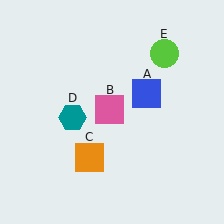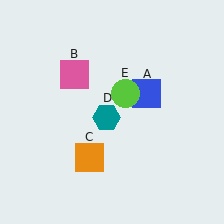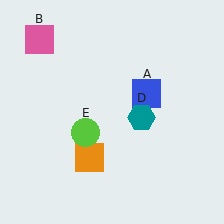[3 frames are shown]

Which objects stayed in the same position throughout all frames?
Blue square (object A) and orange square (object C) remained stationary.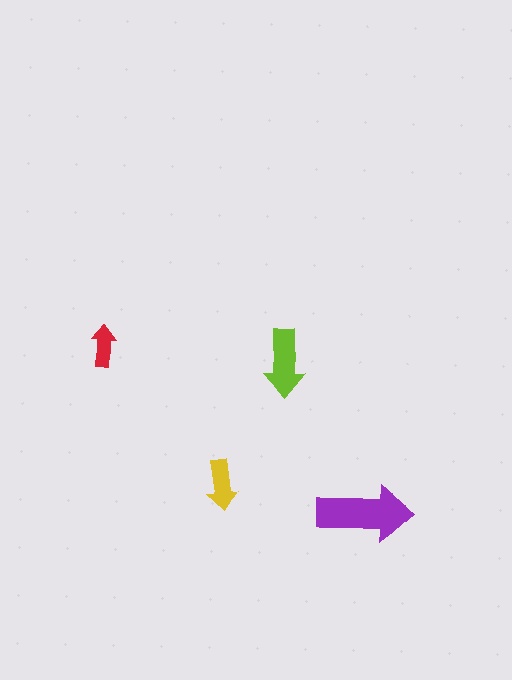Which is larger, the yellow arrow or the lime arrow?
The lime one.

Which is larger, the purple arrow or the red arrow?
The purple one.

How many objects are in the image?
There are 4 objects in the image.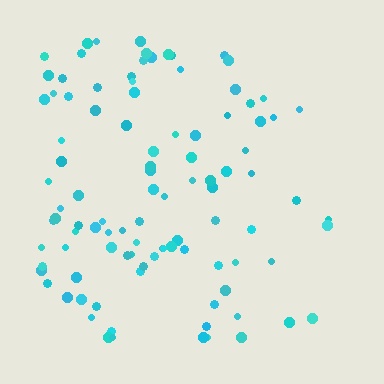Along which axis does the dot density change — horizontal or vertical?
Horizontal.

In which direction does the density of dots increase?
From right to left, with the left side densest.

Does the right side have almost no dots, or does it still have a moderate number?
Still a moderate number, just noticeably fewer than the left.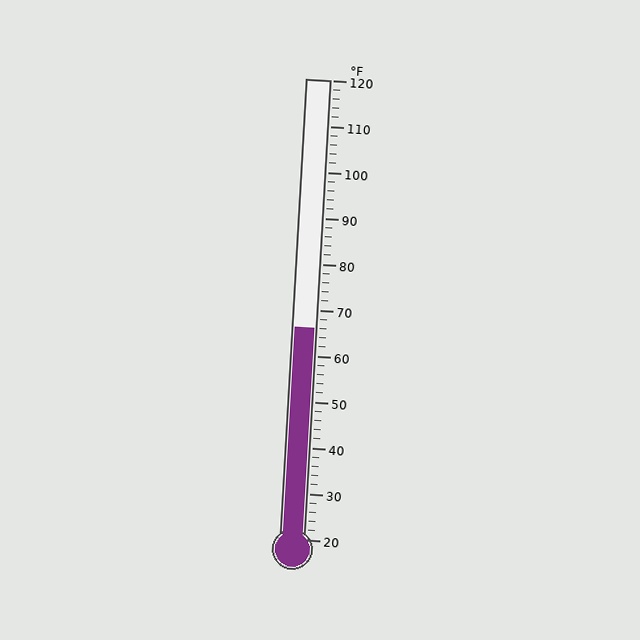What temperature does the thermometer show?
The thermometer shows approximately 66°F.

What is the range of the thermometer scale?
The thermometer scale ranges from 20°F to 120°F.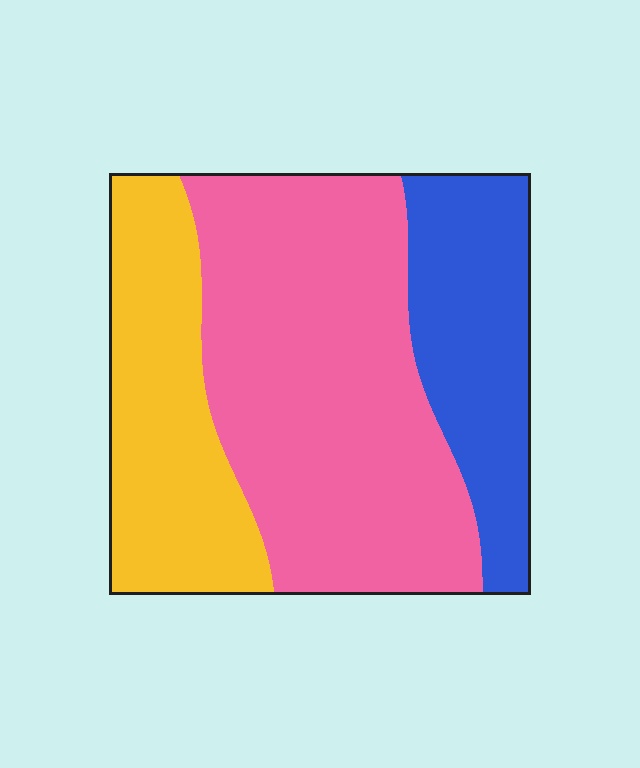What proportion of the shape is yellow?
Yellow covers 26% of the shape.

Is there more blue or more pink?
Pink.